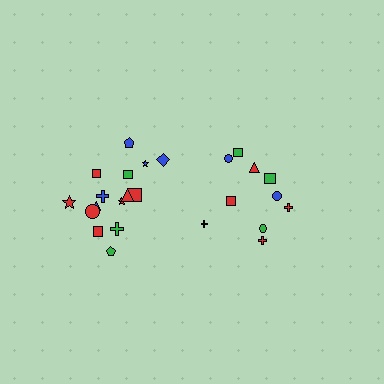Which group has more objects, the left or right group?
The left group.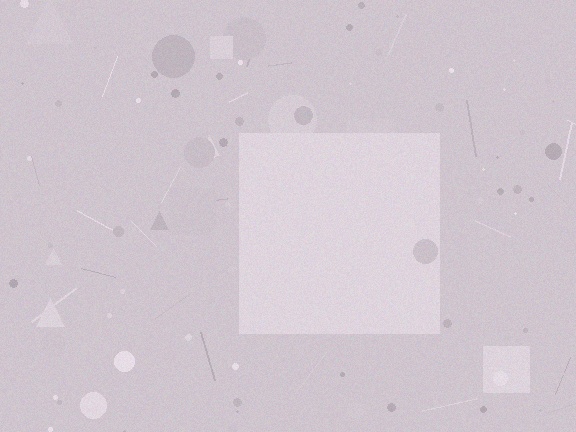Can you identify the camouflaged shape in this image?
The camouflaged shape is a square.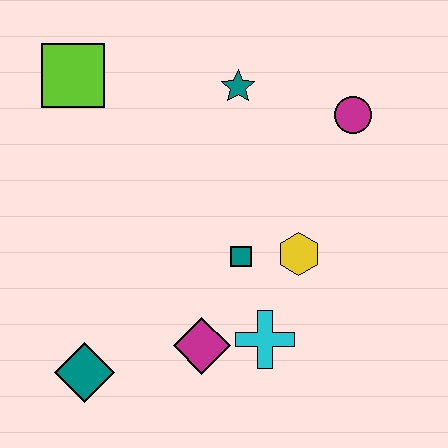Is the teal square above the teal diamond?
Yes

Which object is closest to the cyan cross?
The magenta diamond is closest to the cyan cross.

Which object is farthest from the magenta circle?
The teal diamond is farthest from the magenta circle.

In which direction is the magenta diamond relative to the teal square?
The magenta diamond is below the teal square.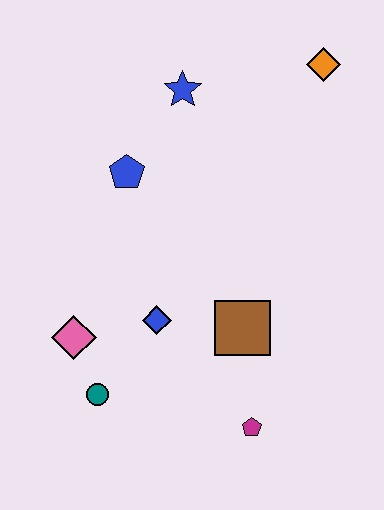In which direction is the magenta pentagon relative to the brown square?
The magenta pentagon is below the brown square.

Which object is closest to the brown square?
The blue diamond is closest to the brown square.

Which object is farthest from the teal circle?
The orange diamond is farthest from the teal circle.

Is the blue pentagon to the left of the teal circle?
No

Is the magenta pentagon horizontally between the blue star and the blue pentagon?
No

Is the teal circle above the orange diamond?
No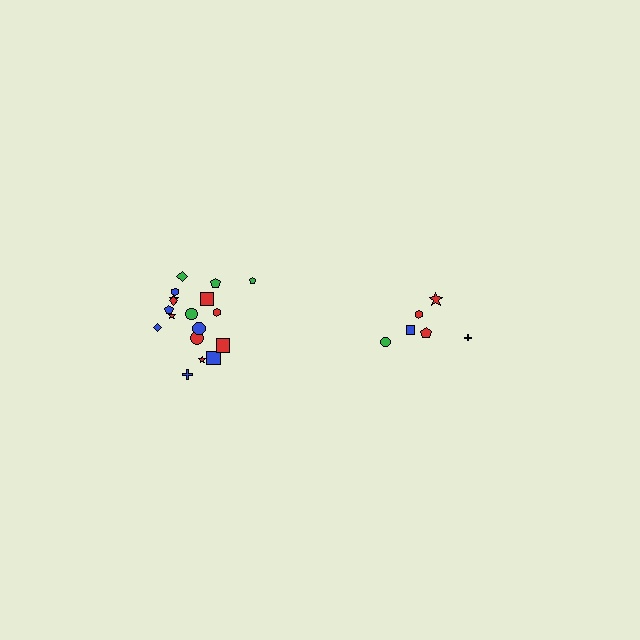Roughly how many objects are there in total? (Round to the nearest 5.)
Roughly 25 objects in total.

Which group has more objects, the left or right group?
The left group.